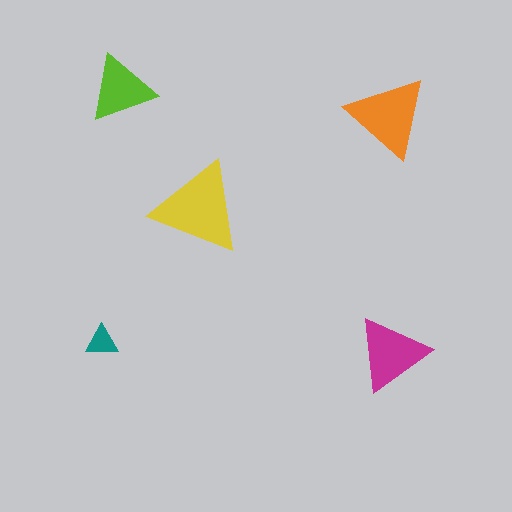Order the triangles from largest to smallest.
the yellow one, the orange one, the magenta one, the lime one, the teal one.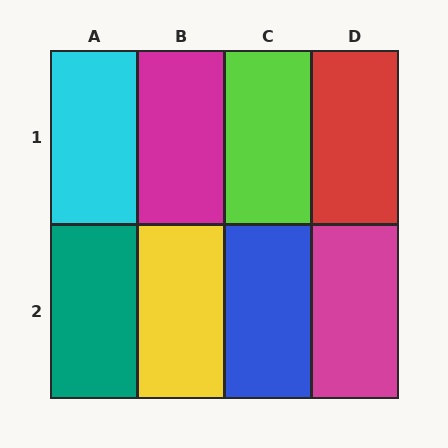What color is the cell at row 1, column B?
Magenta.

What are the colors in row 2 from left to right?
Teal, yellow, blue, magenta.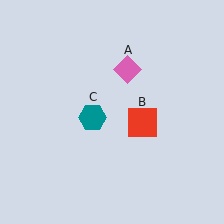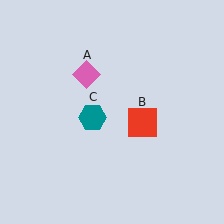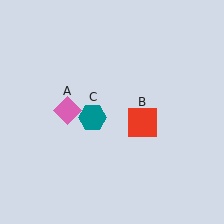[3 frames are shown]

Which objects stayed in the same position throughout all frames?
Red square (object B) and teal hexagon (object C) remained stationary.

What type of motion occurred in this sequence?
The pink diamond (object A) rotated counterclockwise around the center of the scene.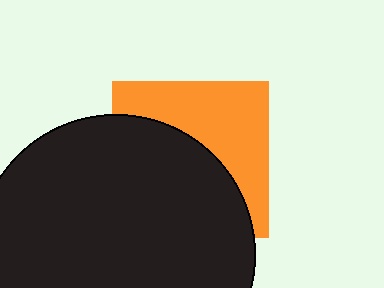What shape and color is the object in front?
The object in front is a black circle.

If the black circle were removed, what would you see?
You would see the complete orange square.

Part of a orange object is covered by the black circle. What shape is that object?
It is a square.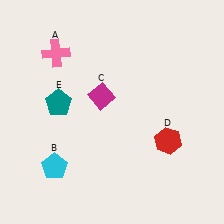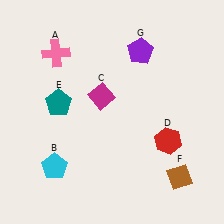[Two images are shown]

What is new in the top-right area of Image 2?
A purple pentagon (G) was added in the top-right area of Image 2.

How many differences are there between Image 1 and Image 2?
There are 2 differences between the two images.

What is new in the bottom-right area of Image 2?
A brown diamond (F) was added in the bottom-right area of Image 2.